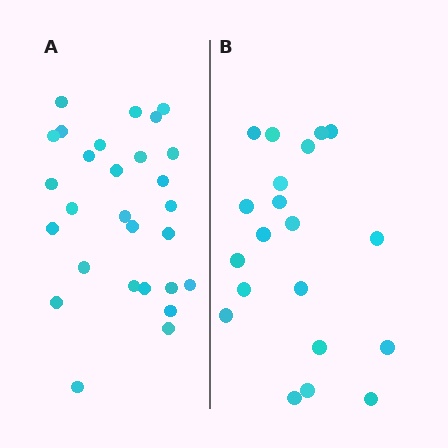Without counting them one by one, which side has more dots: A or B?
Region A (the left region) has more dots.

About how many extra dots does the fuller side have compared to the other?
Region A has roughly 8 or so more dots than region B.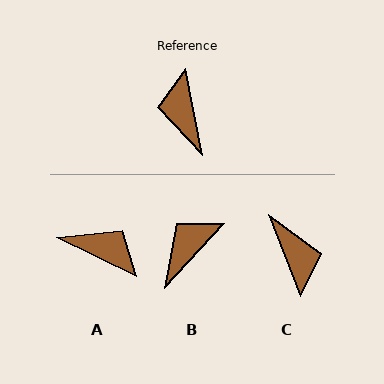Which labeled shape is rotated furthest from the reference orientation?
C, about 170 degrees away.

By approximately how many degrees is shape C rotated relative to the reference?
Approximately 170 degrees clockwise.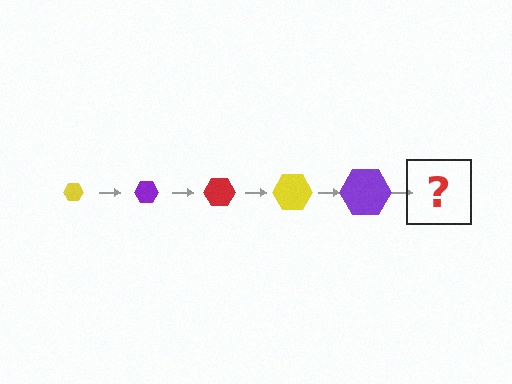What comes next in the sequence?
The next element should be a red hexagon, larger than the previous one.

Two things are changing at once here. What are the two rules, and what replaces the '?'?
The two rules are that the hexagon grows larger each step and the color cycles through yellow, purple, and red. The '?' should be a red hexagon, larger than the previous one.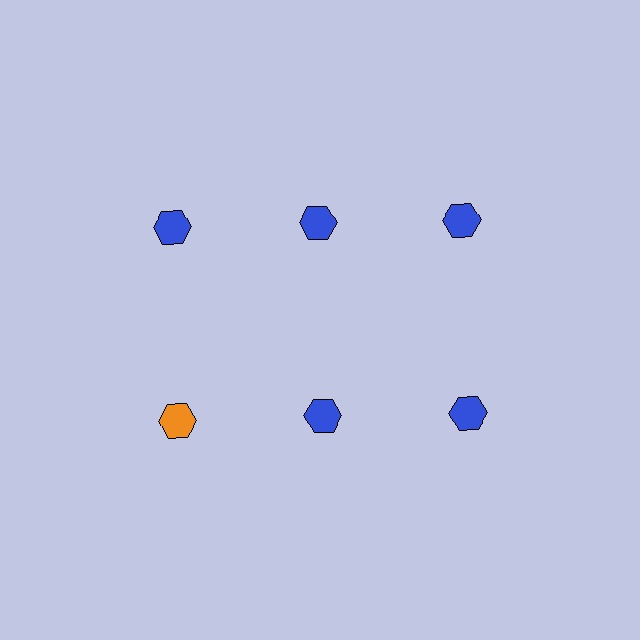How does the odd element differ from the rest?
It has a different color: orange instead of blue.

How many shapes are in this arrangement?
There are 6 shapes arranged in a grid pattern.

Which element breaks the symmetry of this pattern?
The orange hexagon in the second row, leftmost column breaks the symmetry. All other shapes are blue hexagons.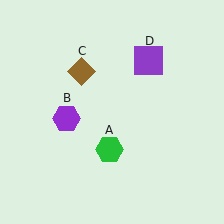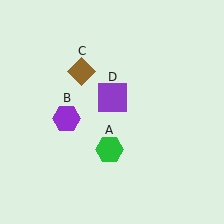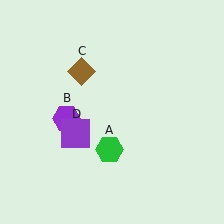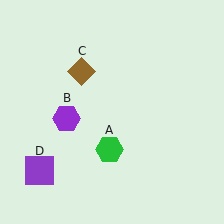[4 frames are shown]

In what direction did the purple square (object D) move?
The purple square (object D) moved down and to the left.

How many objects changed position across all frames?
1 object changed position: purple square (object D).